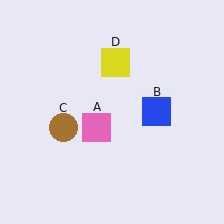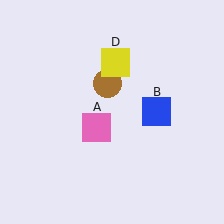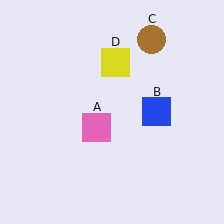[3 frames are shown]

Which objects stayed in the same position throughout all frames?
Pink square (object A) and blue square (object B) and yellow square (object D) remained stationary.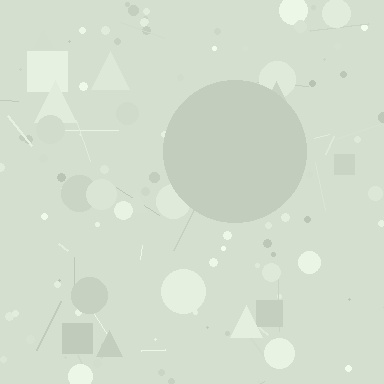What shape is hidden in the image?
A circle is hidden in the image.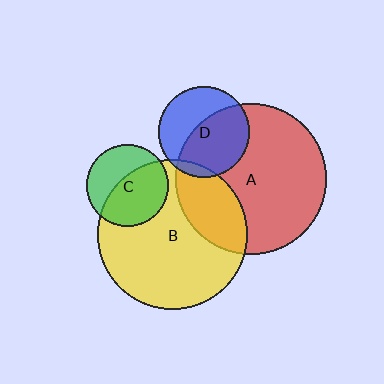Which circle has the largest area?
Circle A (red).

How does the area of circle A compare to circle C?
Approximately 3.4 times.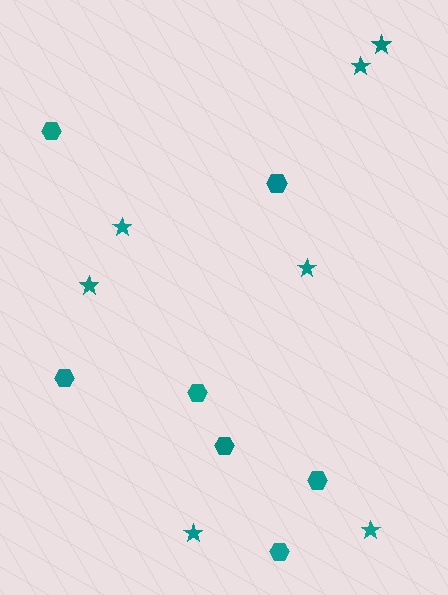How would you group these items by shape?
There are 2 groups: one group of stars (7) and one group of hexagons (7).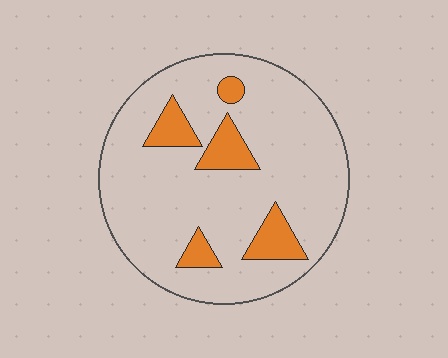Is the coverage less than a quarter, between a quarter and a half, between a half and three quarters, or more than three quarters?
Less than a quarter.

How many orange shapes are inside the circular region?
5.